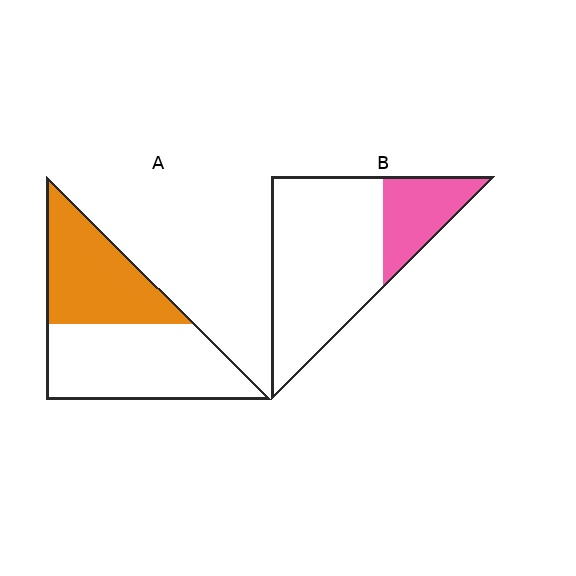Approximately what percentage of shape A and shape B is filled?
A is approximately 45% and B is approximately 25%.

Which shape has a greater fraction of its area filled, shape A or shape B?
Shape A.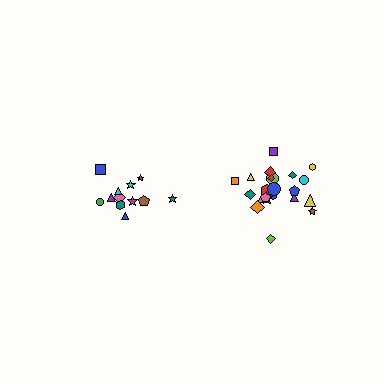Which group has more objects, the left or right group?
The right group.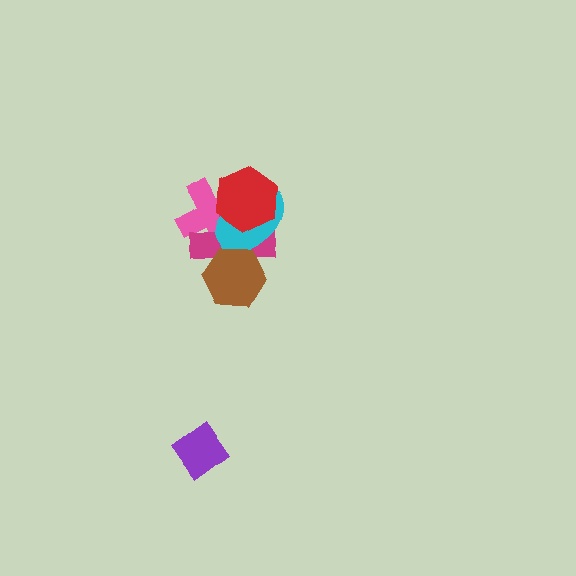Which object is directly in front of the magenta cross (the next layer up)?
The cyan ellipse is directly in front of the magenta cross.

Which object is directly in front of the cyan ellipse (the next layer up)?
The brown hexagon is directly in front of the cyan ellipse.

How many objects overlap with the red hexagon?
3 objects overlap with the red hexagon.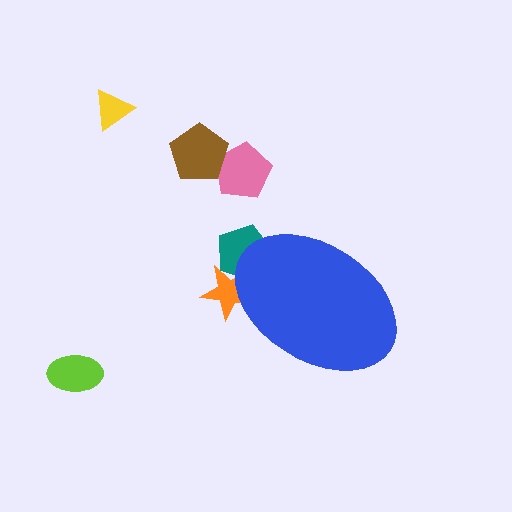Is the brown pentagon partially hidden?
No, the brown pentagon is fully visible.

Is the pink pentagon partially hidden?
No, the pink pentagon is fully visible.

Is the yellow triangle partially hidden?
No, the yellow triangle is fully visible.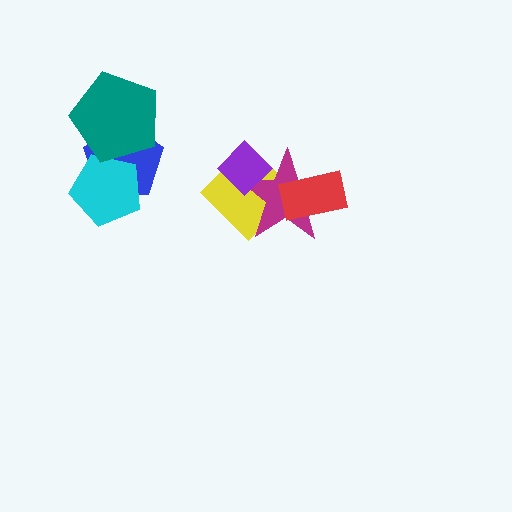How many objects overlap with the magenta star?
3 objects overlap with the magenta star.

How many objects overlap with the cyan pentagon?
2 objects overlap with the cyan pentagon.